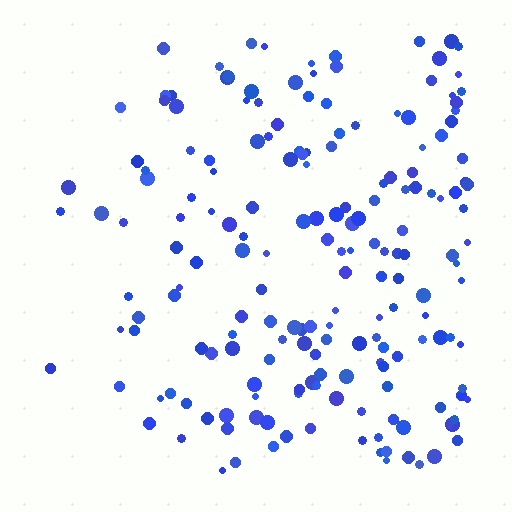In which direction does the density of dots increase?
From left to right, with the right side densest.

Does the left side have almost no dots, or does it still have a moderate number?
Still a moderate number, just noticeably fewer than the right.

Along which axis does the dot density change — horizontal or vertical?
Horizontal.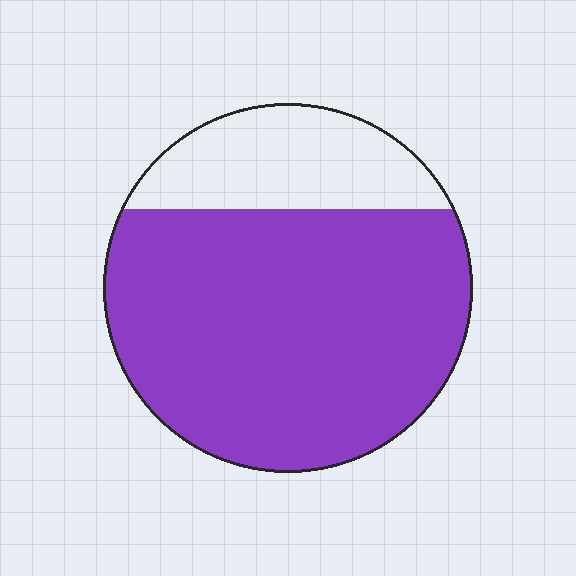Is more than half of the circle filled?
Yes.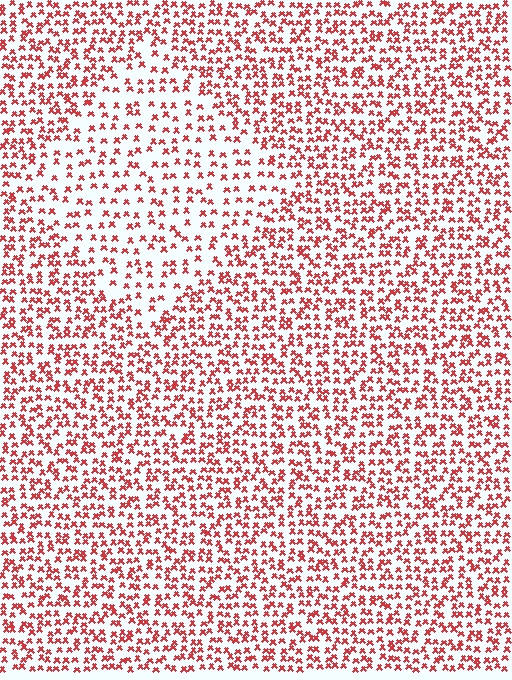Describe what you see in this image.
The image contains small red elements arranged at two different densities. A diamond-shaped region is visible where the elements are less densely packed than the surrounding area.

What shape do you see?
I see a diamond.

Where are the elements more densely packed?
The elements are more densely packed outside the diamond boundary.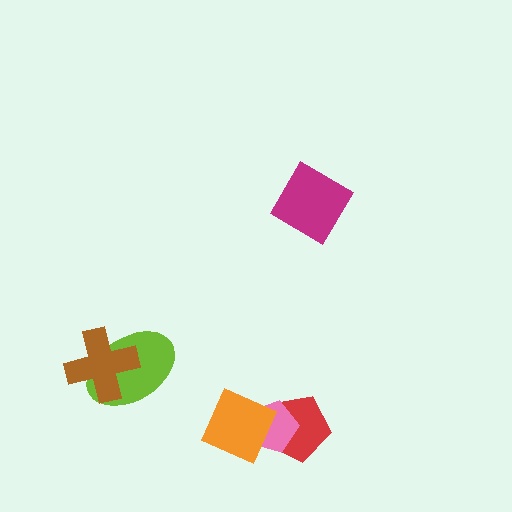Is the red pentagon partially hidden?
Yes, it is partially covered by another shape.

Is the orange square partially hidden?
No, no other shape covers it.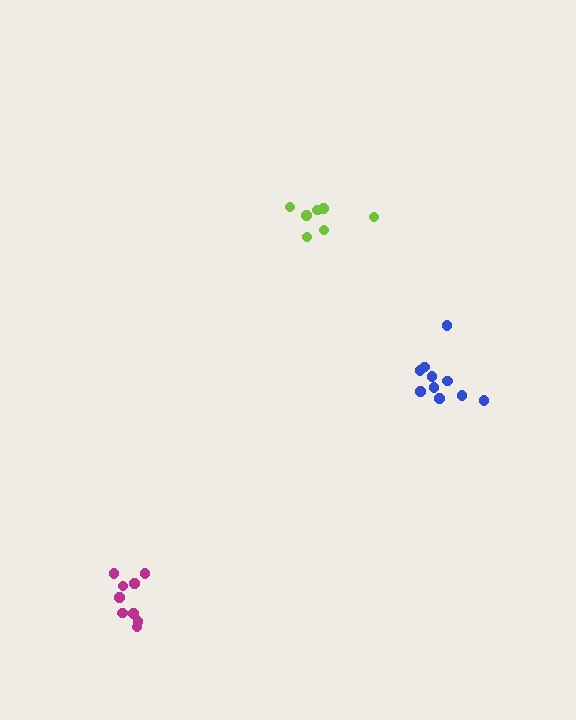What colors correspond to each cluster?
The clusters are colored: blue, lime, magenta.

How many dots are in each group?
Group 1: 10 dots, Group 2: 7 dots, Group 3: 9 dots (26 total).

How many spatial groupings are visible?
There are 3 spatial groupings.